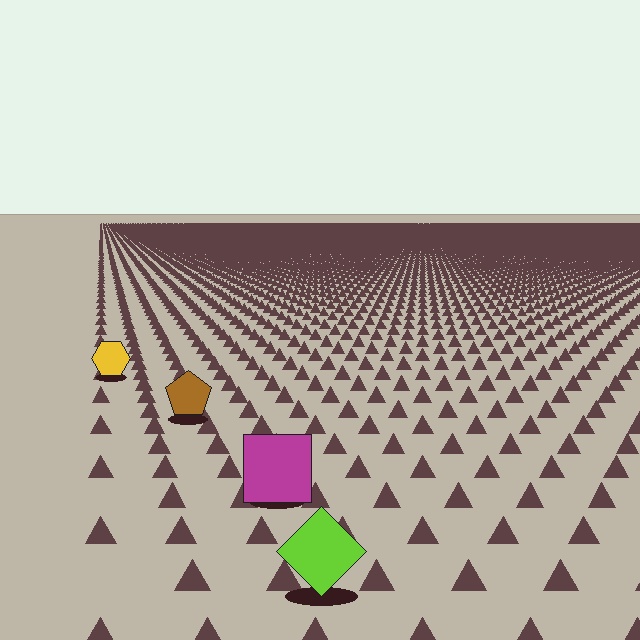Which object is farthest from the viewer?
The yellow hexagon is farthest from the viewer. It appears smaller and the ground texture around it is denser.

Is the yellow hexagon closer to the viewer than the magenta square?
No. The magenta square is closer — you can tell from the texture gradient: the ground texture is coarser near it.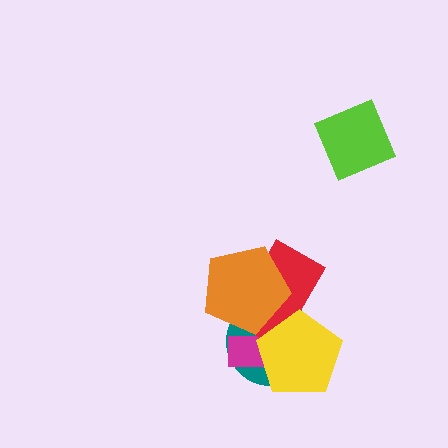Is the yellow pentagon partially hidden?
No, no other shape covers it.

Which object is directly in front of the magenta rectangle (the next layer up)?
The red rectangle is directly in front of the magenta rectangle.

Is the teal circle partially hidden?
Yes, it is partially covered by another shape.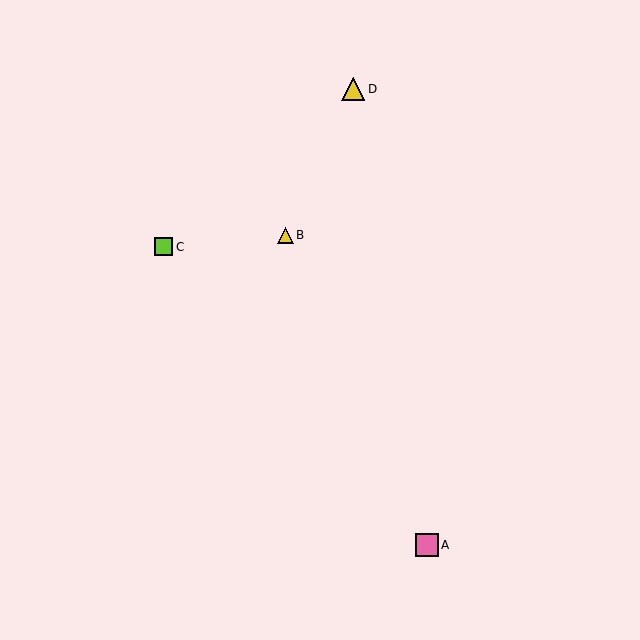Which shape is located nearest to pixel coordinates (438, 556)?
The pink square (labeled A) at (427, 545) is nearest to that location.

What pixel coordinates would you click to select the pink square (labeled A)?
Click at (427, 545) to select the pink square A.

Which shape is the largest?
The yellow triangle (labeled D) is the largest.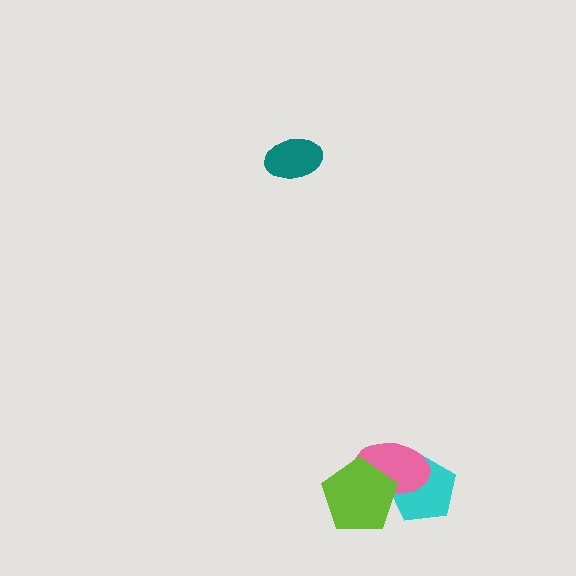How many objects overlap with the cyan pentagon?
2 objects overlap with the cyan pentagon.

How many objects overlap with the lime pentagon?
2 objects overlap with the lime pentagon.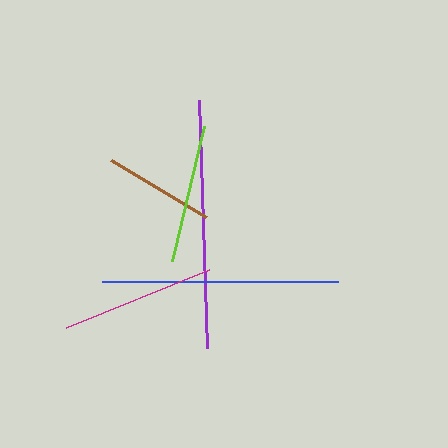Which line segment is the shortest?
The brown line is the shortest at approximately 111 pixels.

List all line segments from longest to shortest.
From longest to shortest: purple, blue, magenta, lime, brown.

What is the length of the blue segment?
The blue segment is approximately 236 pixels long.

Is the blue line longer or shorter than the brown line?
The blue line is longer than the brown line.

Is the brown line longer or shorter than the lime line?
The lime line is longer than the brown line.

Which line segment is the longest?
The purple line is the longest at approximately 248 pixels.